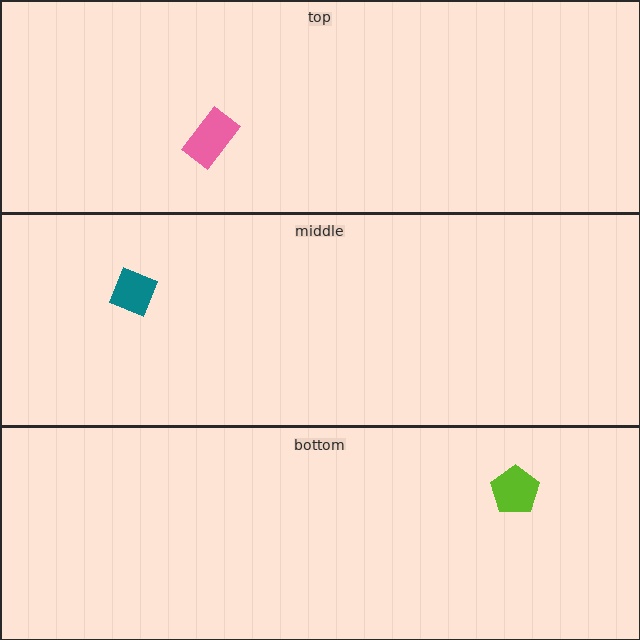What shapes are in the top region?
The pink rectangle.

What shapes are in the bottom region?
The lime pentagon.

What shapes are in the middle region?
The teal diamond.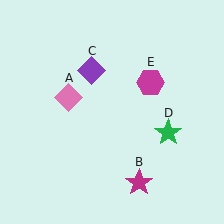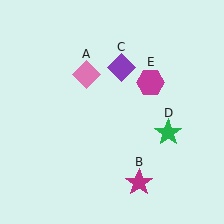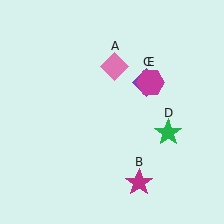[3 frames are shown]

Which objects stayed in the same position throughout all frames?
Magenta star (object B) and green star (object D) and magenta hexagon (object E) remained stationary.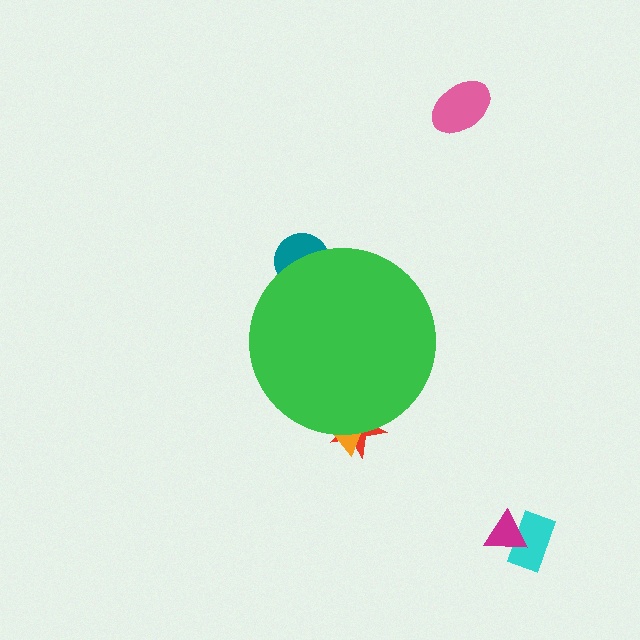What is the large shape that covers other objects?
A green circle.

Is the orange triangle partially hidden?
Yes, the orange triangle is partially hidden behind the green circle.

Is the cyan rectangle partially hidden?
No, the cyan rectangle is fully visible.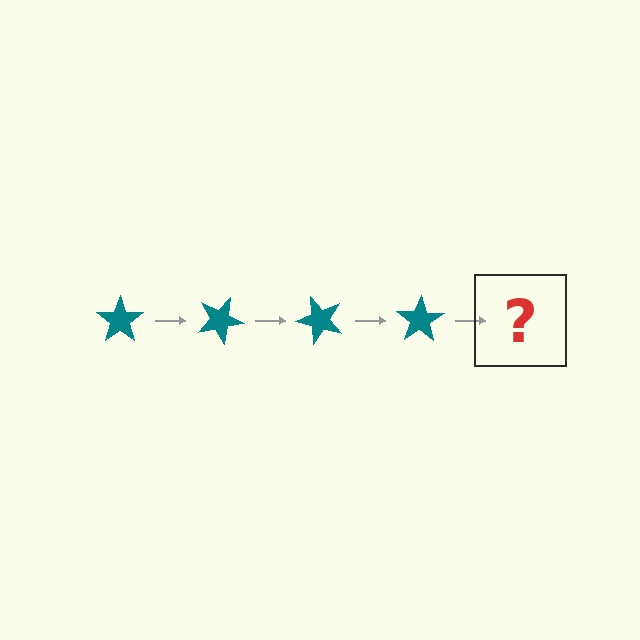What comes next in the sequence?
The next element should be a teal star rotated 100 degrees.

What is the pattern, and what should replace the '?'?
The pattern is that the star rotates 25 degrees each step. The '?' should be a teal star rotated 100 degrees.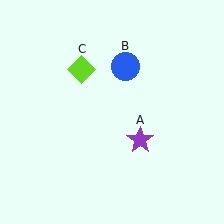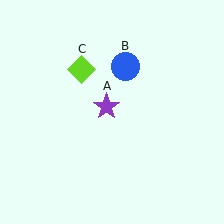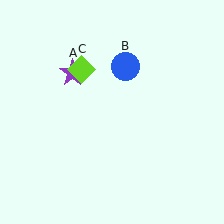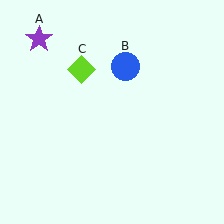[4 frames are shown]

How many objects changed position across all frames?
1 object changed position: purple star (object A).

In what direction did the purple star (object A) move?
The purple star (object A) moved up and to the left.